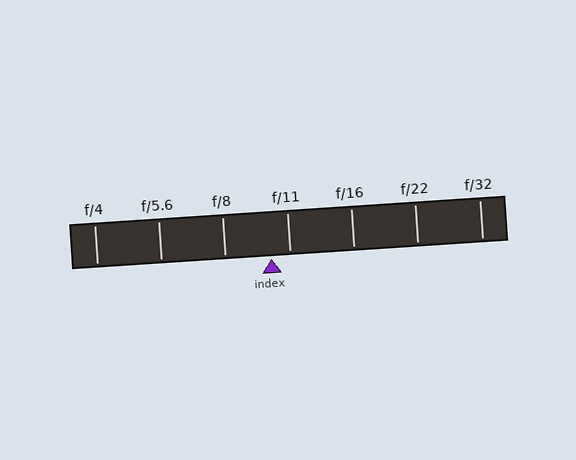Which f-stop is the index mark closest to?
The index mark is closest to f/11.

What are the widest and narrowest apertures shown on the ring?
The widest aperture shown is f/4 and the narrowest is f/32.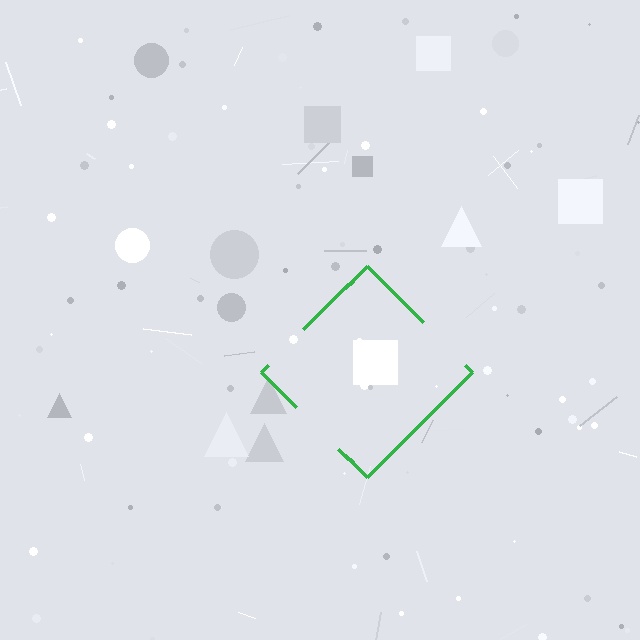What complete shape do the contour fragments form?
The contour fragments form a diamond.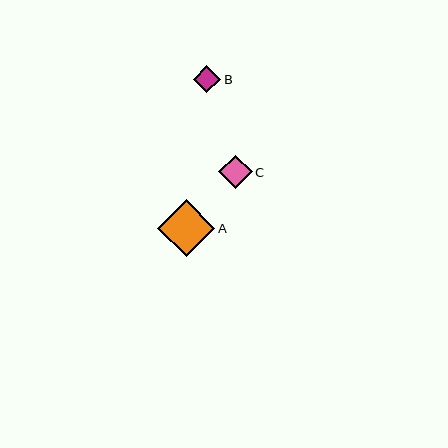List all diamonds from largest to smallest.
From largest to smallest: A, C, B.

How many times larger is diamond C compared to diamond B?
Diamond C is approximately 1.2 times the size of diamond B.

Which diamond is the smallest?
Diamond B is the smallest with a size of approximately 28 pixels.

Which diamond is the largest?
Diamond A is the largest with a size of approximately 57 pixels.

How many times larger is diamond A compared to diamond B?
Diamond A is approximately 2.1 times the size of diamond B.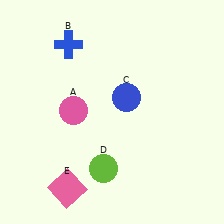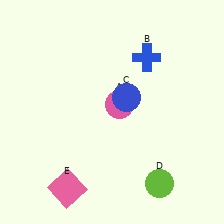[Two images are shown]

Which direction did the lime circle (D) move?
The lime circle (D) moved right.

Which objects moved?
The objects that moved are: the pink circle (A), the blue cross (B), the lime circle (D).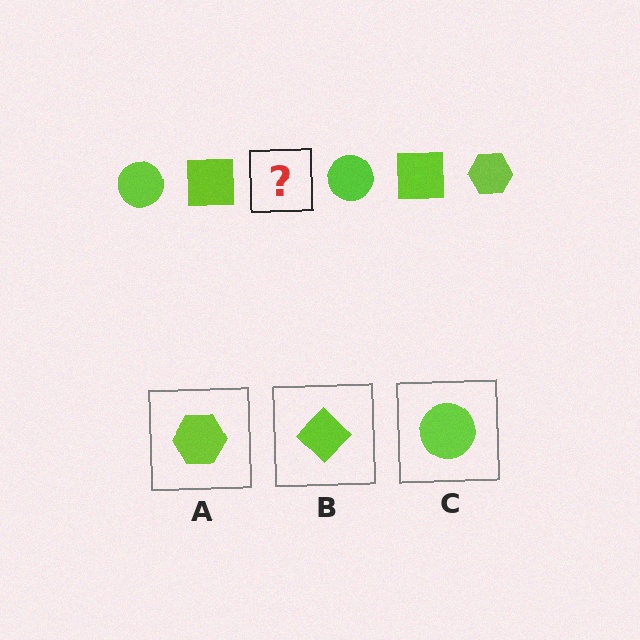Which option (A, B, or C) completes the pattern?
A.